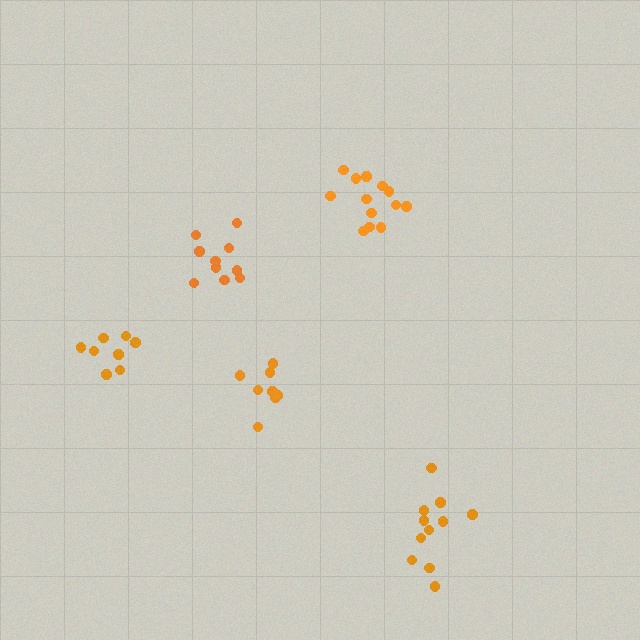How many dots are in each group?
Group 1: 11 dots, Group 2: 13 dots, Group 3: 8 dots, Group 4: 10 dots, Group 5: 8 dots (50 total).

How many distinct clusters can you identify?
There are 5 distinct clusters.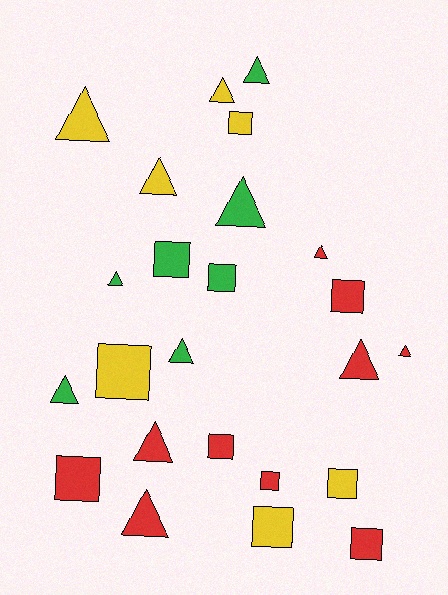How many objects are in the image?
There are 24 objects.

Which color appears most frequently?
Red, with 10 objects.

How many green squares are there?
There are 2 green squares.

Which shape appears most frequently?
Triangle, with 13 objects.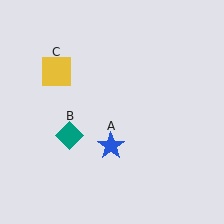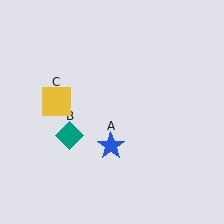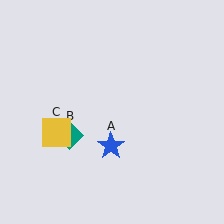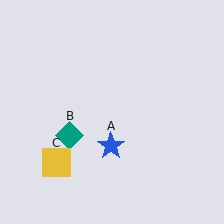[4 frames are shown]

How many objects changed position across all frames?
1 object changed position: yellow square (object C).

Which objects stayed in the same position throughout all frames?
Blue star (object A) and teal diamond (object B) remained stationary.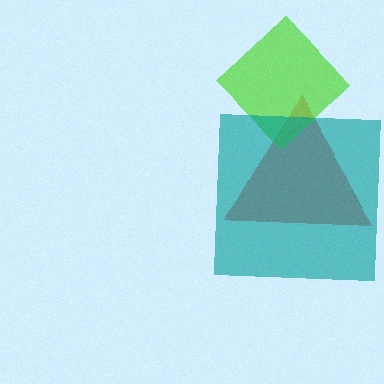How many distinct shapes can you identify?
There are 3 distinct shapes: a red triangle, a lime diamond, a teal square.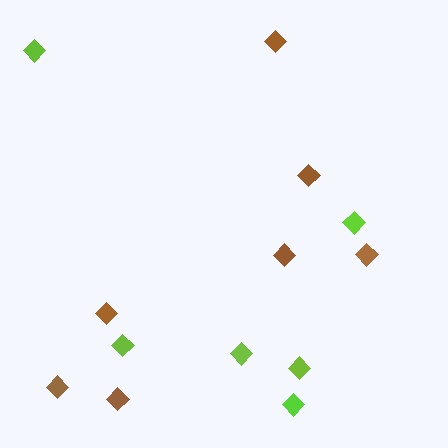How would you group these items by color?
There are 2 groups: one group of lime diamonds (6) and one group of brown diamonds (7).